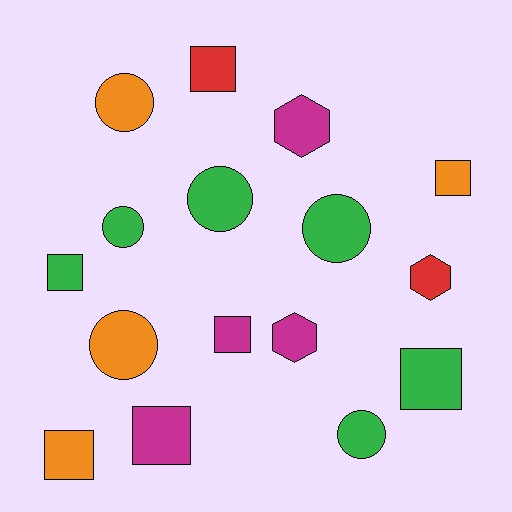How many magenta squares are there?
There are 2 magenta squares.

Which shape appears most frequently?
Square, with 7 objects.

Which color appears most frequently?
Green, with 6 objects.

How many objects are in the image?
There are 16 objects.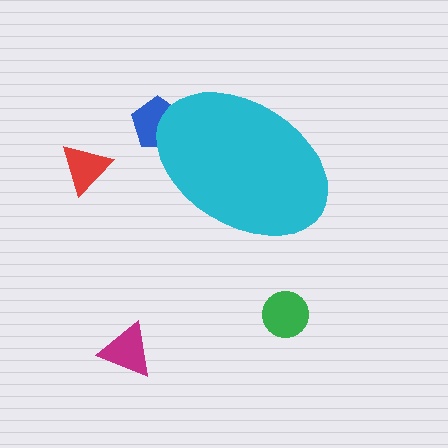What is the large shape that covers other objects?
A cyan ellipse.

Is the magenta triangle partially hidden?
No, the magenta triangle is fully visible.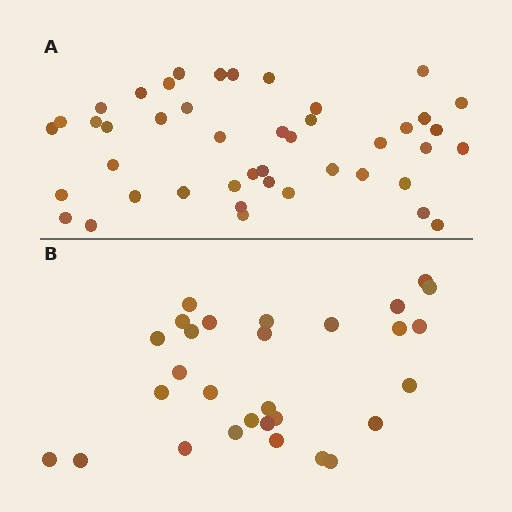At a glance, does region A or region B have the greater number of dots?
Region A (the top region) has more dots.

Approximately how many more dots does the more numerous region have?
Region A has approximately 15 more dots than region B.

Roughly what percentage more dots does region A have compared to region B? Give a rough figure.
About 50% more.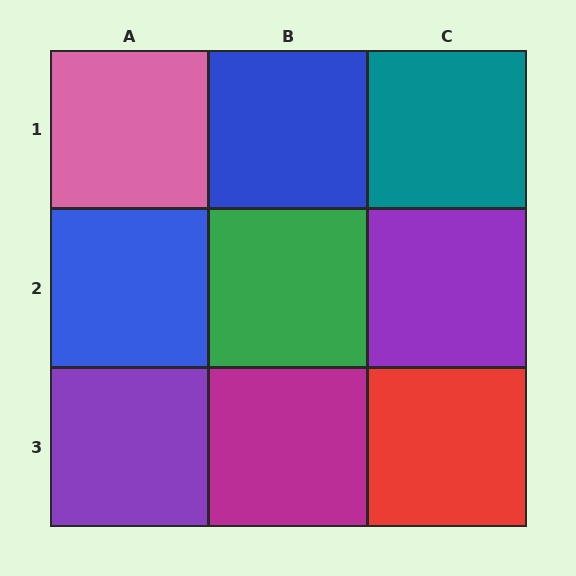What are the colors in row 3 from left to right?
Purple, magenta, red.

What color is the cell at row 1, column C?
Teal.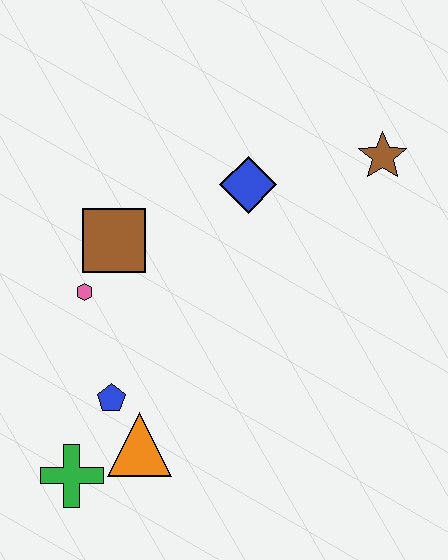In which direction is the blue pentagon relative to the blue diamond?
The blue pentagon is below the blue diamond.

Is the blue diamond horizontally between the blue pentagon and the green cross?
No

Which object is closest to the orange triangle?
The blue pentagon is closest to the orange triangle.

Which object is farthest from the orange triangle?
The brown star is farthest from the orange triangle.